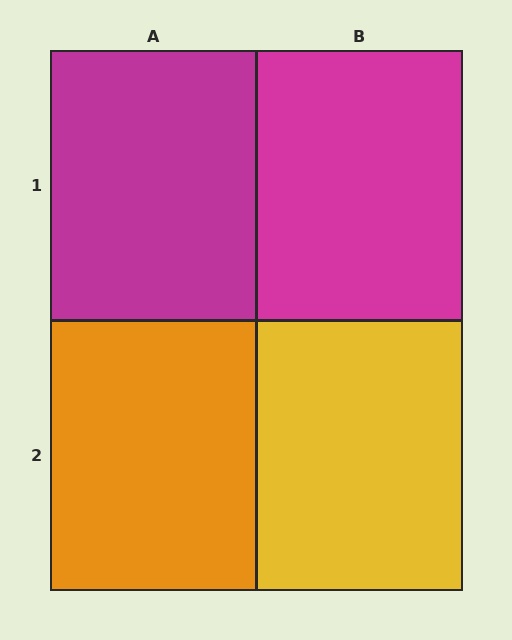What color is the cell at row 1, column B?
Magenta.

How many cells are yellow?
1 cell is yellow.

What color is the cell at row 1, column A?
Magenta.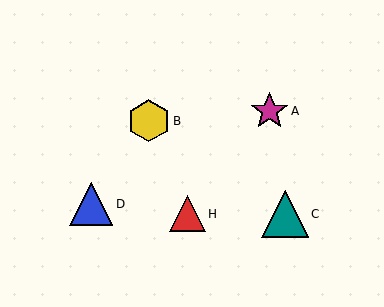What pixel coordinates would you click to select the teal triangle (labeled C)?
Click at (285, 214) to select the teal triangle C.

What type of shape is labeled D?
Shape D is a blue triangle.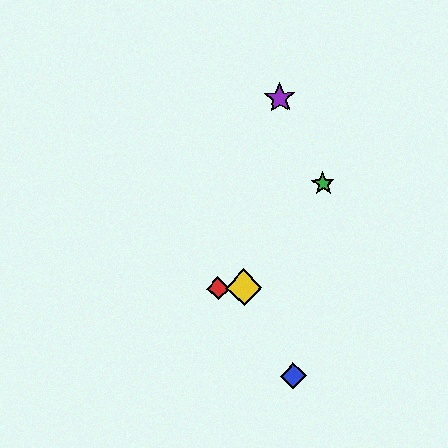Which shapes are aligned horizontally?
The red diamond, the yellow diamond are aligned horizontally.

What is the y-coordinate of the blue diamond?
The blue diamond is at y≈376.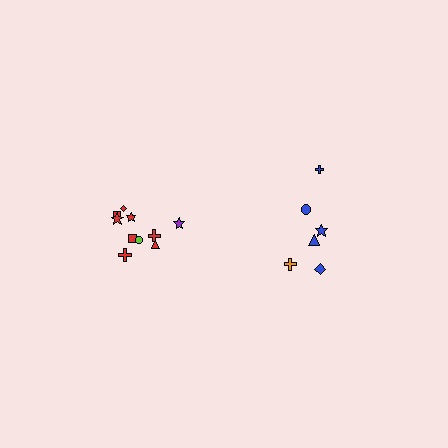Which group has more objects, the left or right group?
The left group.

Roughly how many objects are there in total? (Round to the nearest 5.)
Roughly 15 objects in total.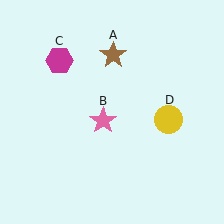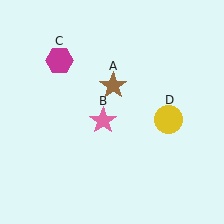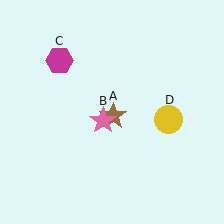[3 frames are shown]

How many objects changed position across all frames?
1 object changed position: brown star (object A).